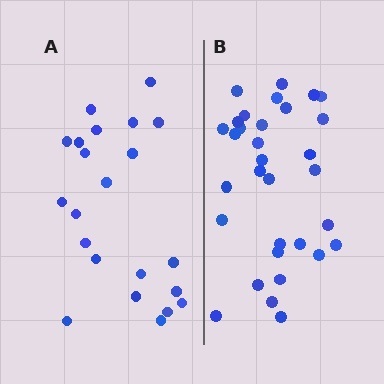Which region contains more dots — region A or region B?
Region B (the right region) has more dots.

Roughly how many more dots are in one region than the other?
Region B has roughly 10 or so more dots than region A.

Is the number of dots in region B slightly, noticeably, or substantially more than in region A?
Region B has substantially more. The ratio is roughly 1.5 to 1.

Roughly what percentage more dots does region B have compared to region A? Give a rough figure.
About 45% more.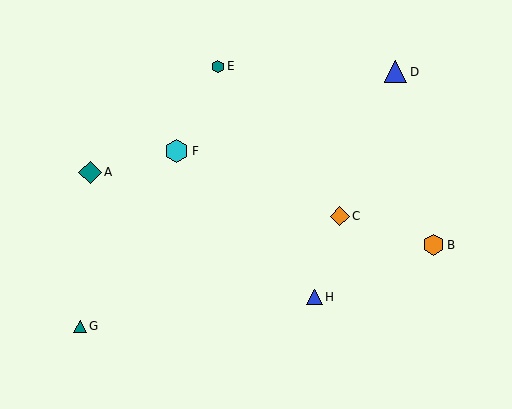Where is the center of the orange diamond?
The center of the orange diamond is at (340, 216).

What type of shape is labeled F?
Shape F is a cyan hexagon.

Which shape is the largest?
The cyan hexagon (labeled F) is the largest.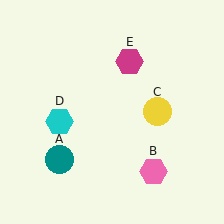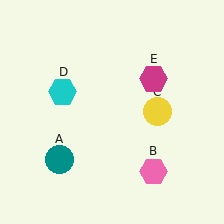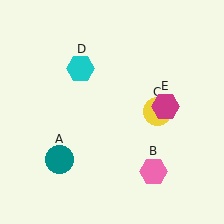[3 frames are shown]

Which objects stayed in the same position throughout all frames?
Teal circle (object A) and pink hexagon (object B) and yellow circle (object C) remained stationary.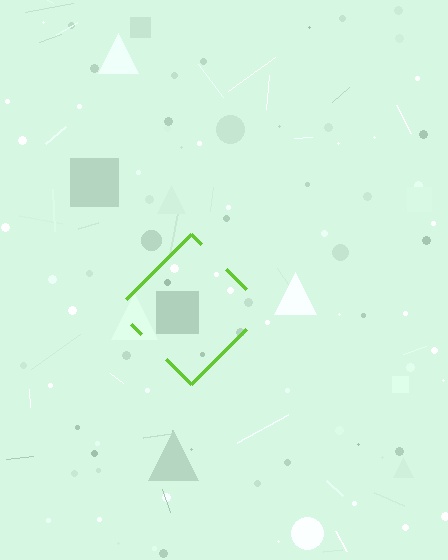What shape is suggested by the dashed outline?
The dashed outline suggests a diamond.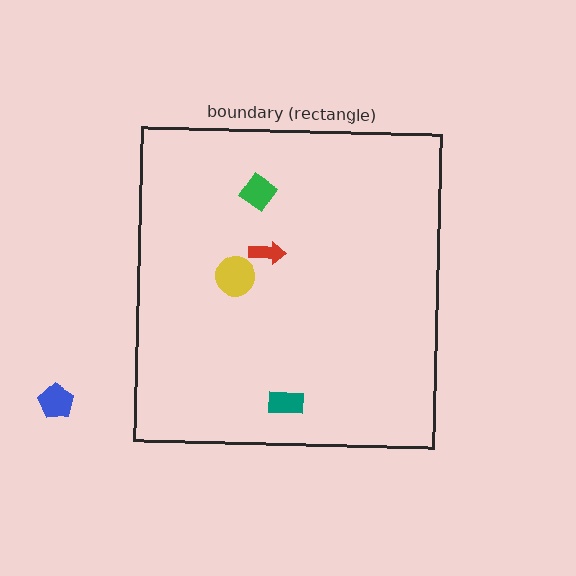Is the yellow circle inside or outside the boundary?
Inside.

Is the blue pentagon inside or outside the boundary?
Outside.